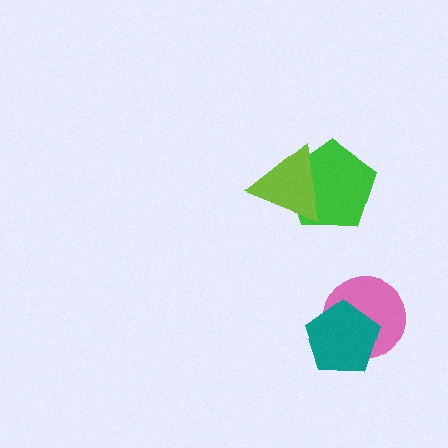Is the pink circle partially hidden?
Yes, it is partially covered by another shape.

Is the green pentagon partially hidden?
Yes, it is partially covered by another shape.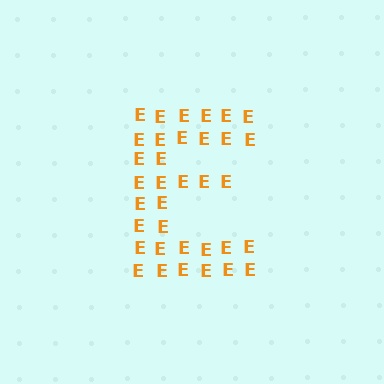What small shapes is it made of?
It is made of small letter E's.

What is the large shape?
The large shape is the letter E.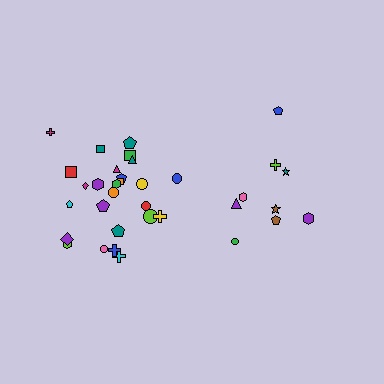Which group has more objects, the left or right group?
The left group.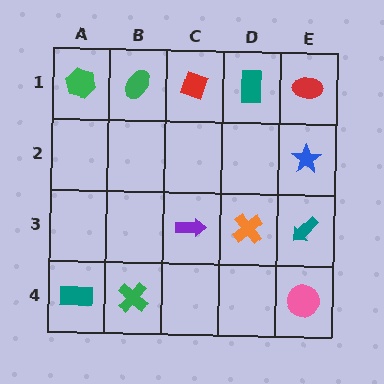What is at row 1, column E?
A red ellipse.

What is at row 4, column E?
A pink circle.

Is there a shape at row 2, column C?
No, that cell is empty.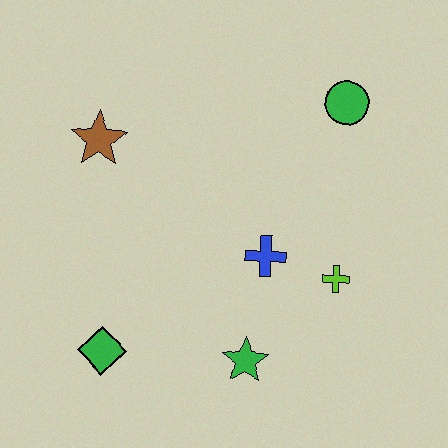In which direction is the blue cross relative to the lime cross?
The blue cross is to the left of the lime cross.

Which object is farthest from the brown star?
The lime cross is farthest from the brown star.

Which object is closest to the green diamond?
The green star is closest to the green diamond.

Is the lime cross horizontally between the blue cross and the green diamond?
No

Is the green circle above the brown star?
Yes